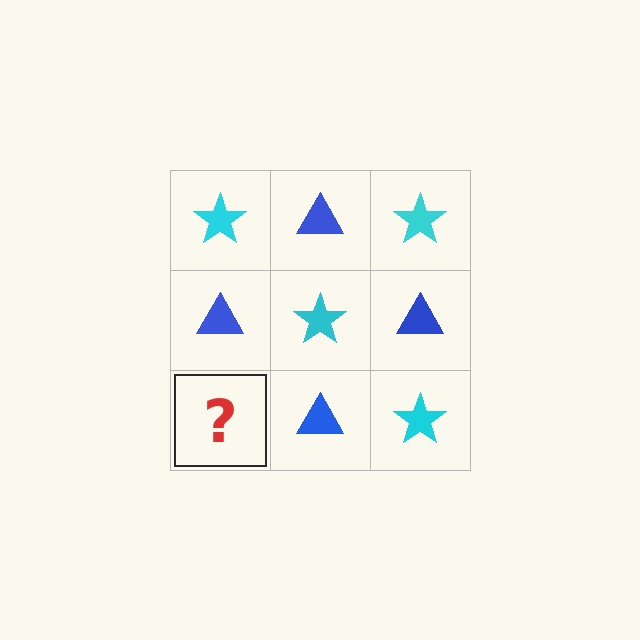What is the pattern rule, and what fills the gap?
The rule is that it alternates cyan star and blue triangle in a checkerboard pattern. The gap should be filled with a cyan star.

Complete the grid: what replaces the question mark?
The question mark should be replaced with a cyan star.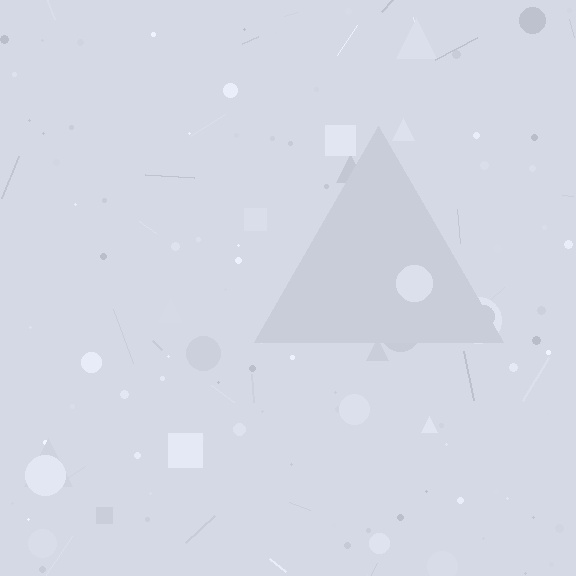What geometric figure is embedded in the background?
A triangle is embedded in the background.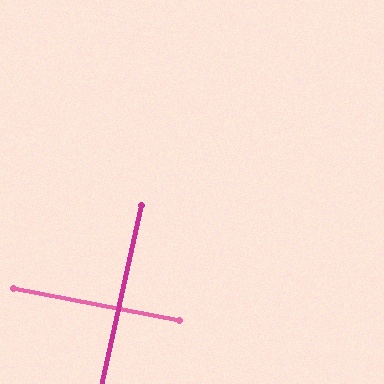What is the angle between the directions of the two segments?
Approximately 88 degrees.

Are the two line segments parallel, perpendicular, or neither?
Perpendicular — they meet at approximately 88°.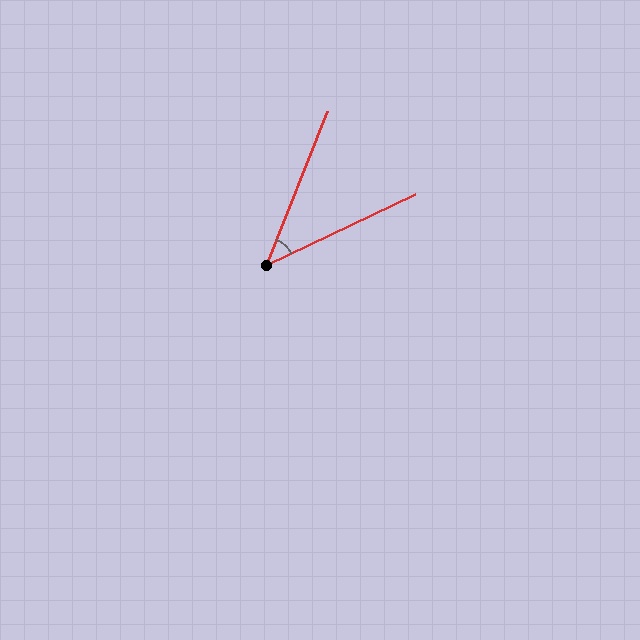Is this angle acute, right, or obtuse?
It is acute.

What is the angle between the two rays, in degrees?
Approximately 43 degrees.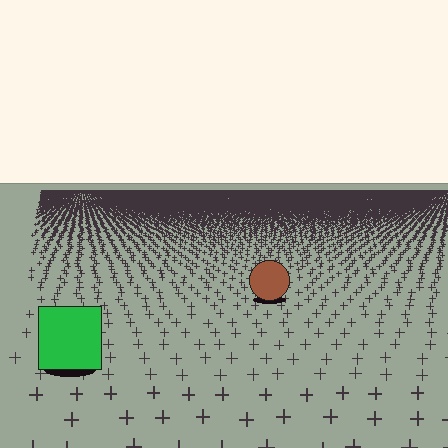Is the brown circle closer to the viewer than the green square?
No. The green square is closer — you can tell from the texture gradient: the ground texture is coarser near it.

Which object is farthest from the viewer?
The brown circle is farthest from the viewer. It appears smaller and the ground texture around it is denser.